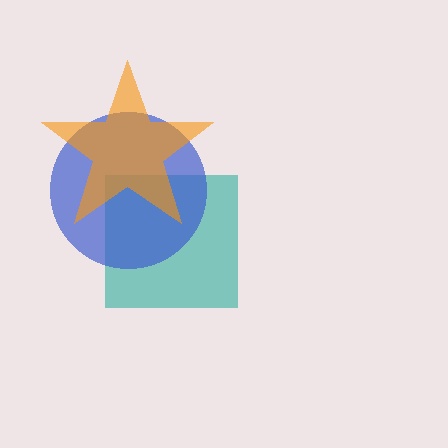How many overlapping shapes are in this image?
There are 3 overlapping shapes in the image.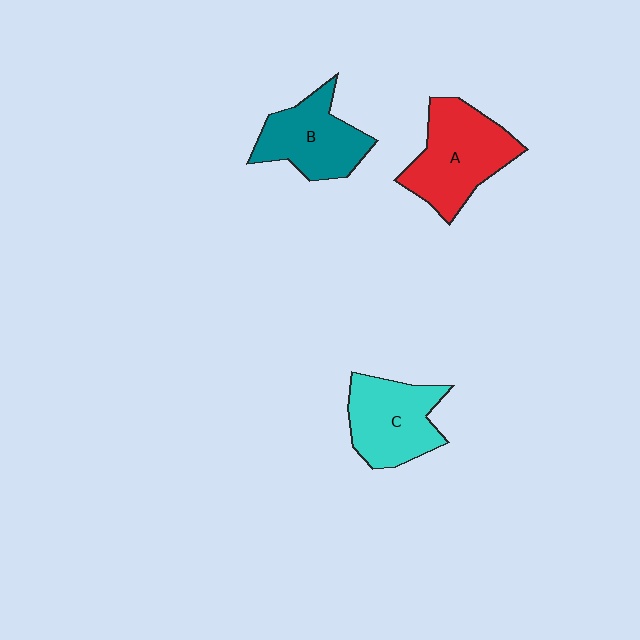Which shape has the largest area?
Shape A (red).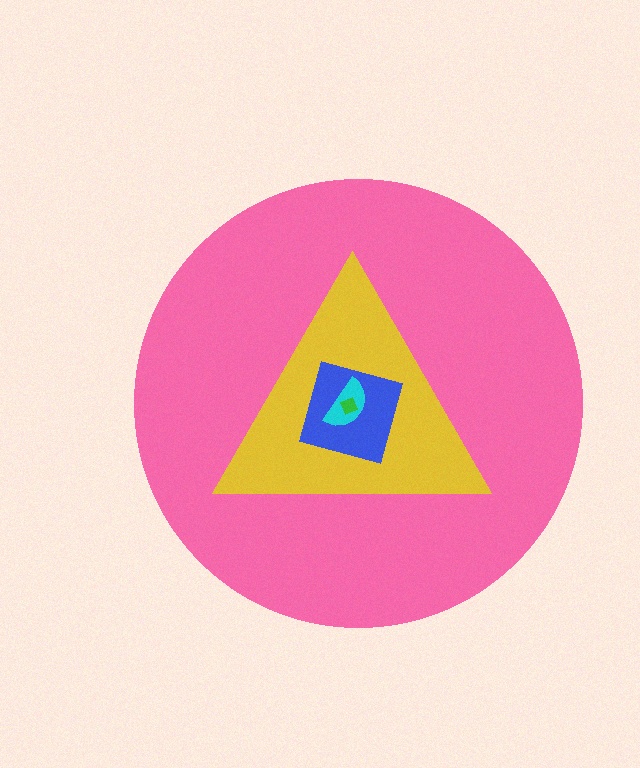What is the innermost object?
The green square.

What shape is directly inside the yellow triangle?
The blue diamond.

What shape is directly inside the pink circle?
The yellow triangle.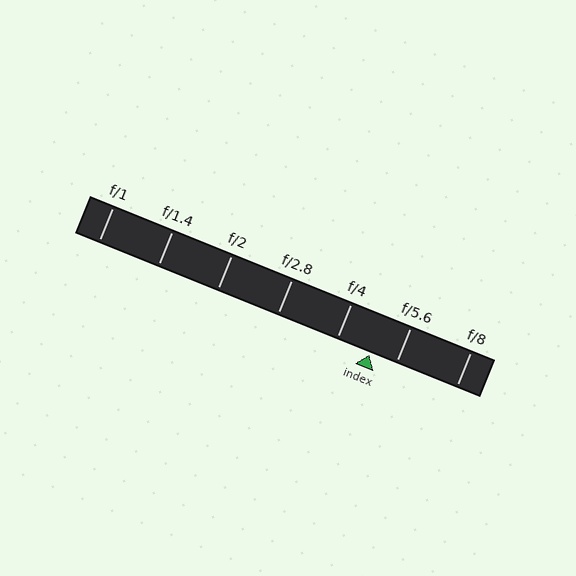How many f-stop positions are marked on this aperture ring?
There are 7 f-stop positions marked.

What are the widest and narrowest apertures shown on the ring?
The widest aperture shown is f/1 and the narrowest is f/8.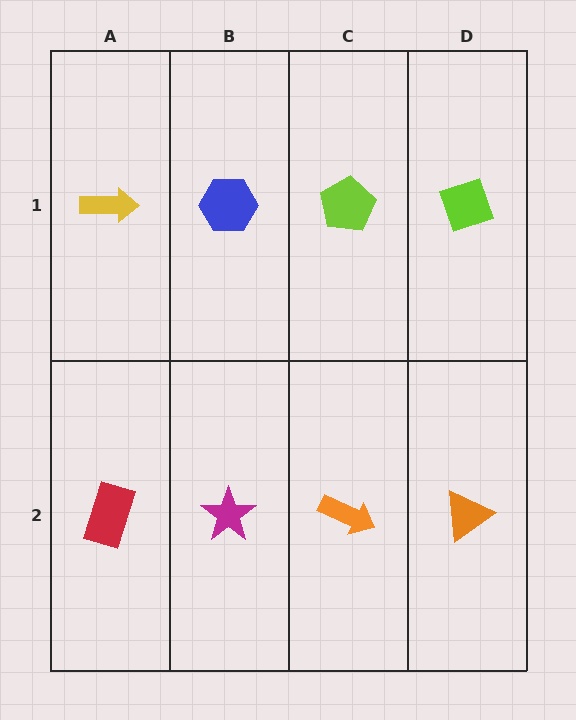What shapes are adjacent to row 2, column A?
A yellow arrow (row 1, column A), a magenta star (row 2, column B).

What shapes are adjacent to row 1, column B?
A magenta star (row 2, column B), a yellow arrow (row 1, column A), a lime pentagon (row 1, column C).